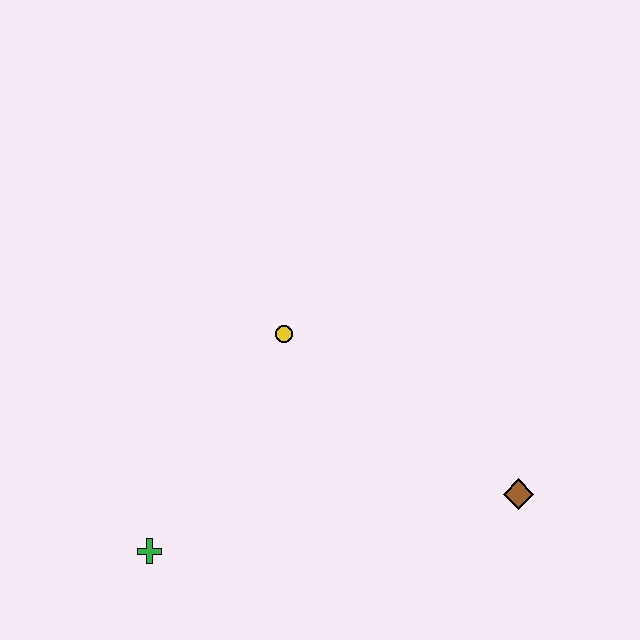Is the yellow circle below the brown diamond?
No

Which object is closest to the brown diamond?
The yellow circle is closest to the brown diamond.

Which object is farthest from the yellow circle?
The brown diamond is farthest from the yellow circle.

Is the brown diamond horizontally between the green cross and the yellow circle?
No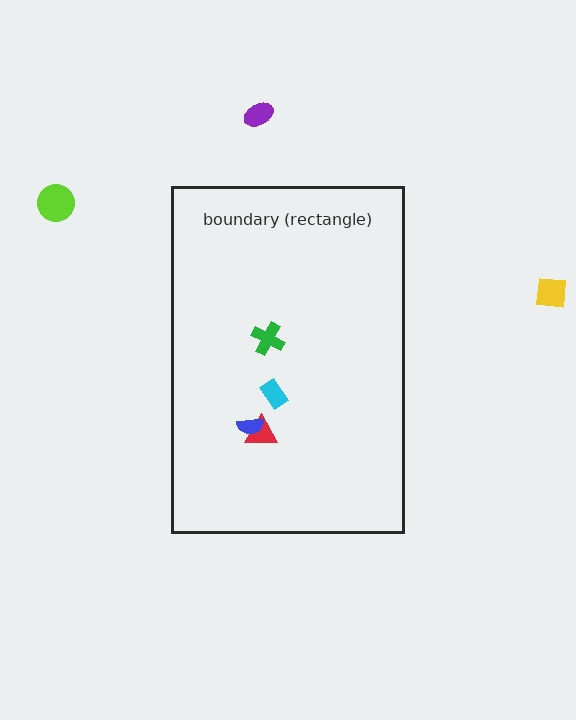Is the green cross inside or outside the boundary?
Inside.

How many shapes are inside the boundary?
4 inside, 3 outside.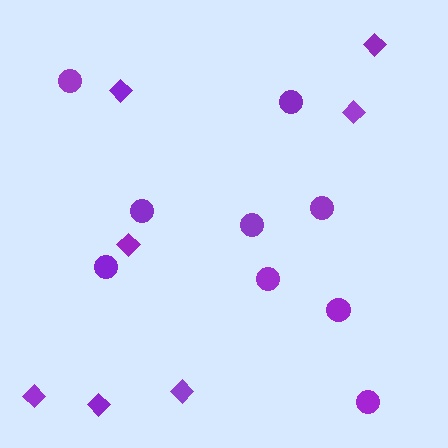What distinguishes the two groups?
There are 2 groups: one group of diamonds (7) and one group of circles (9).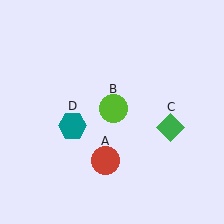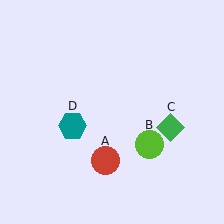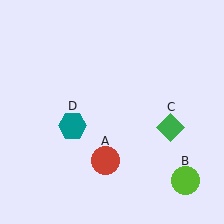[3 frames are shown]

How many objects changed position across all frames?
1 object changed position: lime circle (object B).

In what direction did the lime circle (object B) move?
The lime circle (object B) moved down and to the right.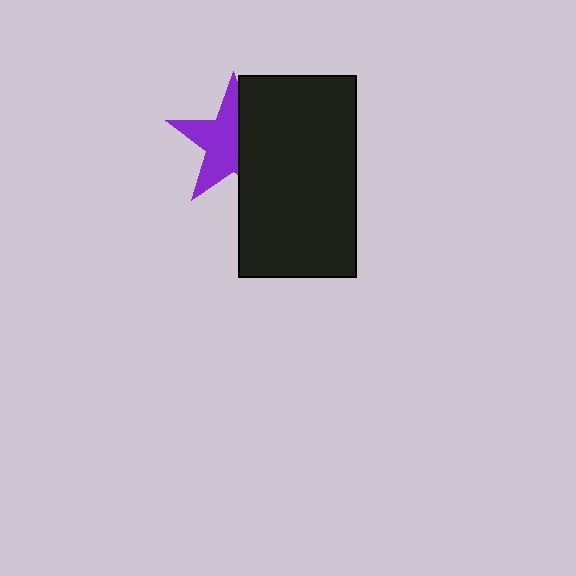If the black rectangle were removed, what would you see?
You would see the complete purple star.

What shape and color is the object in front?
The object in front is a black rectangle.